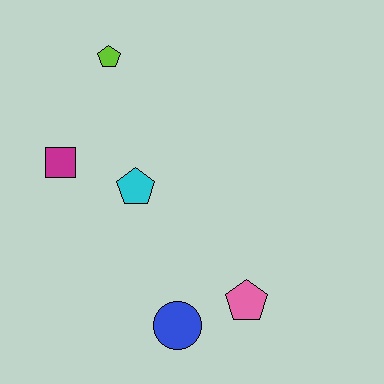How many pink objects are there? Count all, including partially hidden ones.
There is 1 pink object.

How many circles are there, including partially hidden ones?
There is 1 circle.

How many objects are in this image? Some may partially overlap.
There are 5 objects.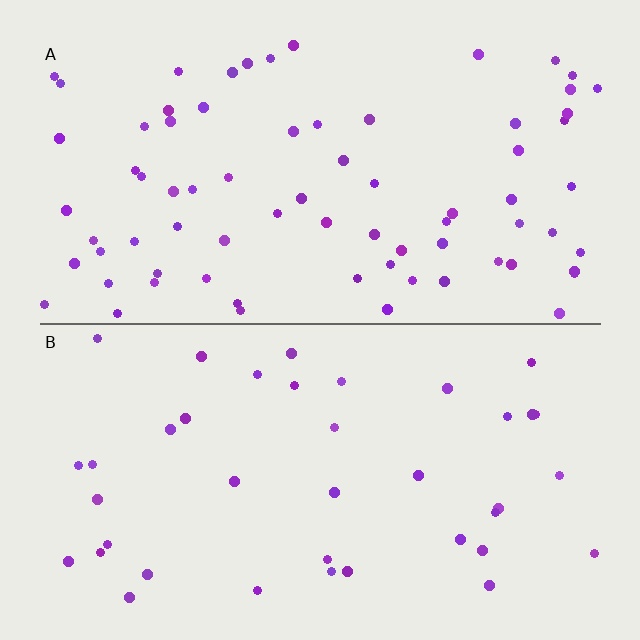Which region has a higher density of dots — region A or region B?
A (the top).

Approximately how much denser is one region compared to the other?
Approximately 1.9× — region A over region B.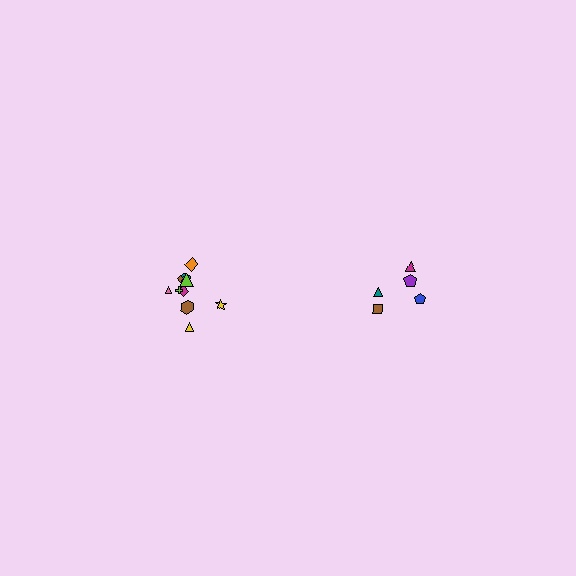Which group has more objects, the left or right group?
The left group.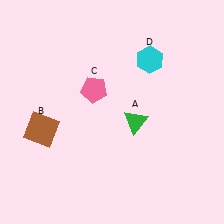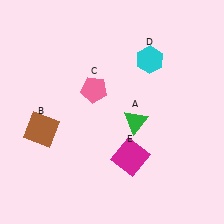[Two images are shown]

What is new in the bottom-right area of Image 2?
A magenta square (E) was added in the bottom-right area of Image 2.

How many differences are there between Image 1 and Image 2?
There is 1 difference between the two images.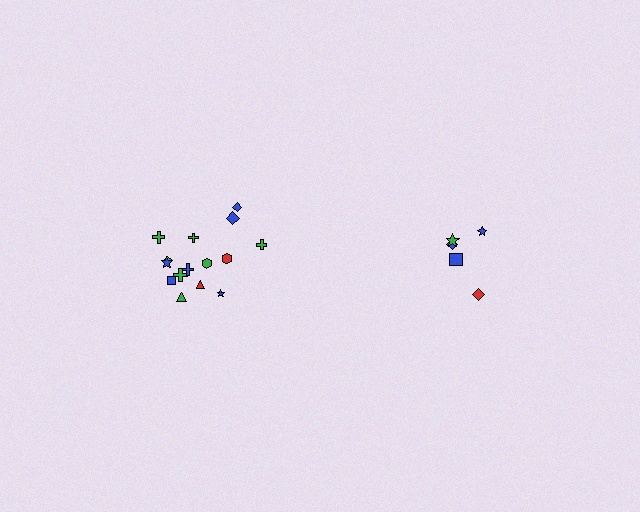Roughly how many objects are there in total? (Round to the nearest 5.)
Roughly 20 objects in total.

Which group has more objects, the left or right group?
The left group.